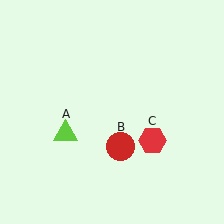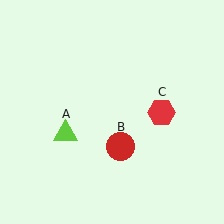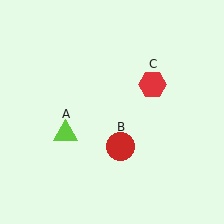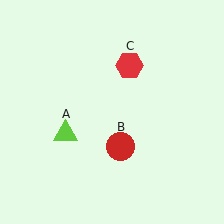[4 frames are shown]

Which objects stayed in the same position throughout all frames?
Lime triangle (object A) and red circle (object B) remained stationary.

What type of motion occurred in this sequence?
The red hexagon (object C) rotated counterclockwise around the center of the scene.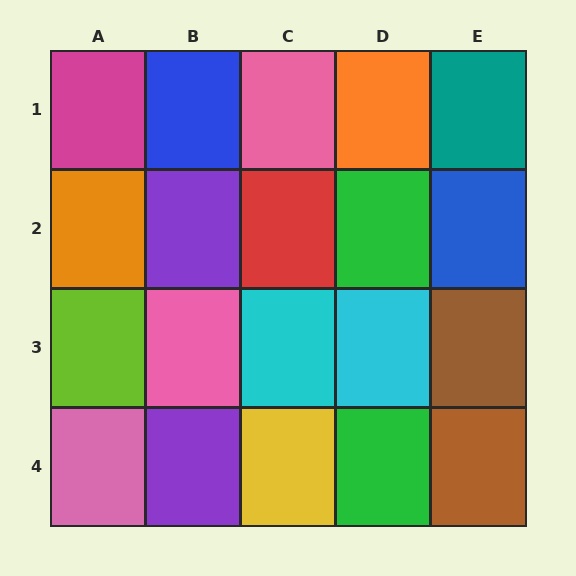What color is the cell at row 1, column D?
Orange.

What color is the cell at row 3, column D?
Cyan.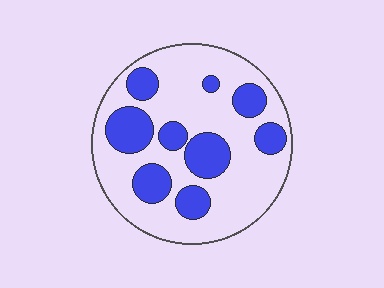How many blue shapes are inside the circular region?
9.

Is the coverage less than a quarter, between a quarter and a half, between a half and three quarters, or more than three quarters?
Between a quarter and a half.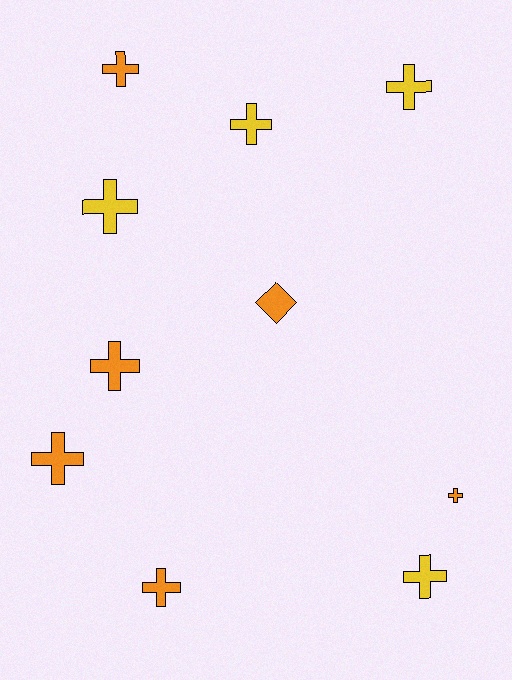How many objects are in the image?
There are 10 objects.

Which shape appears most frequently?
Cross, with 9 objects.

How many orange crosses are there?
There are 5 orange crosses.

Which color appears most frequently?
Orange, with 6 objects.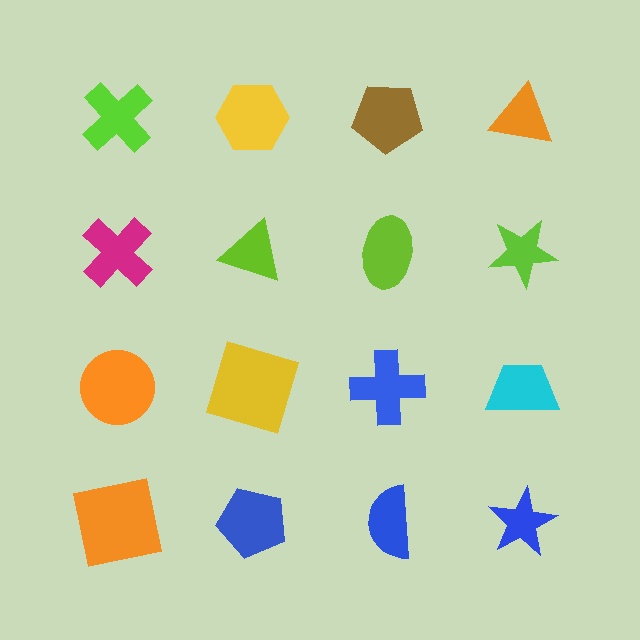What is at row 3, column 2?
A yellow square.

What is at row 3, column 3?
A blue cross.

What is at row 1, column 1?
A lime cross.